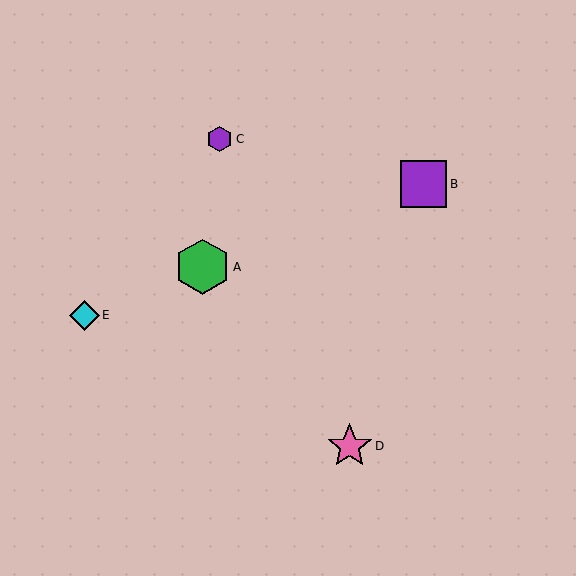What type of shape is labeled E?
Shape E is a cyan diamond.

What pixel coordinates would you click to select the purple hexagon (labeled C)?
Click at (220, 139) to select the purple hexagon C.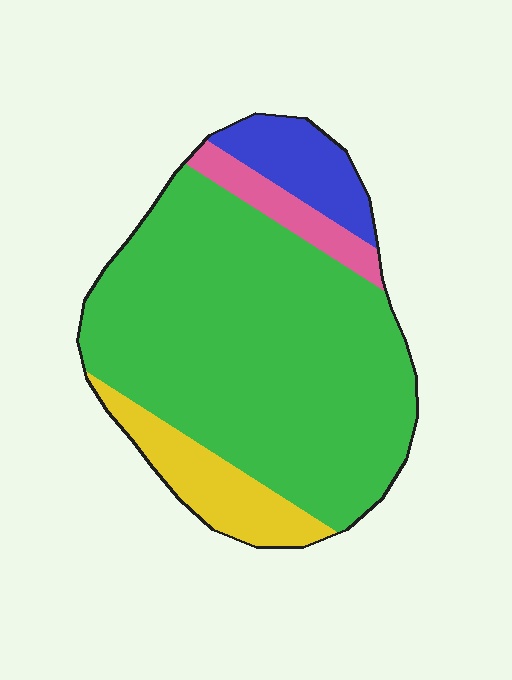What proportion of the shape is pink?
Pink covers around 5% of the shape.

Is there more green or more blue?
Green.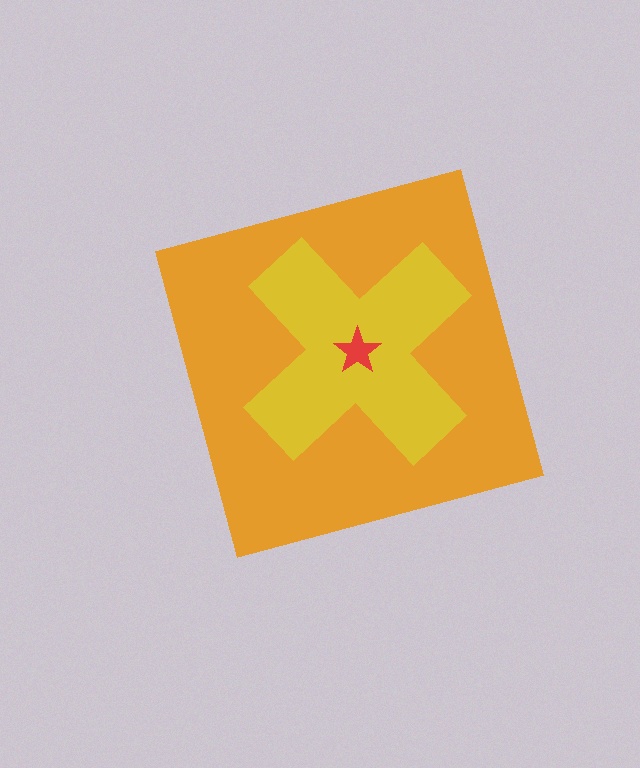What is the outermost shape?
The orange diamond.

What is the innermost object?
The red star.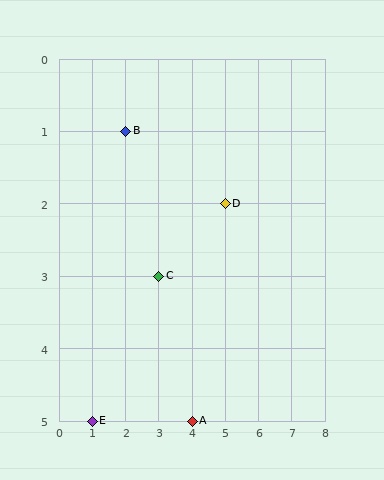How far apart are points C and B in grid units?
Points C and B are 1 column and 2 rows apart (about 2.2 grid units diagonally).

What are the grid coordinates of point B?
Point B is at grid coordinates (2, 1).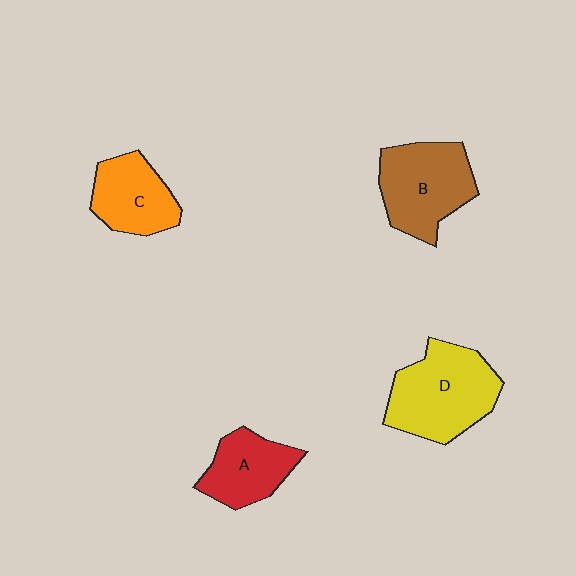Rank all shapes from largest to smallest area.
From largest to smallest: D (yellow), B (brown), C (orange), A (red).